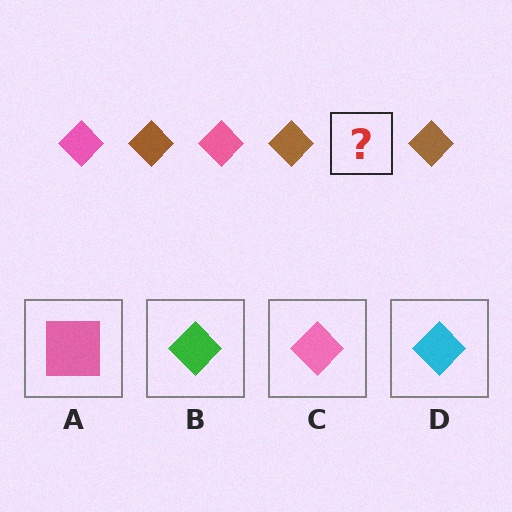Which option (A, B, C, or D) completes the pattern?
C.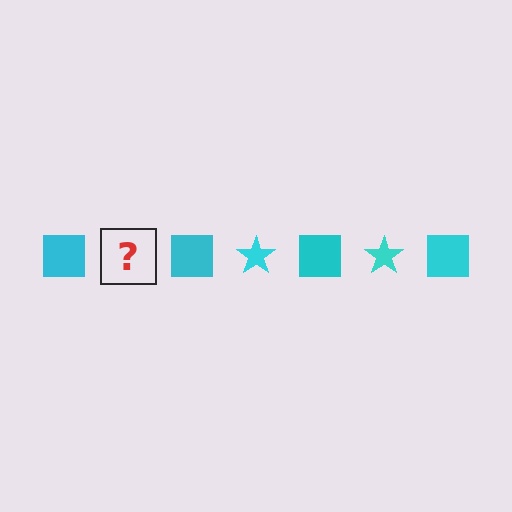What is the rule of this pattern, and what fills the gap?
The rule is that the pattern cycles through square, star shapes in cyan. The gap should be filled with a cyan star.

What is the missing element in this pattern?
The missing element is a cyan star.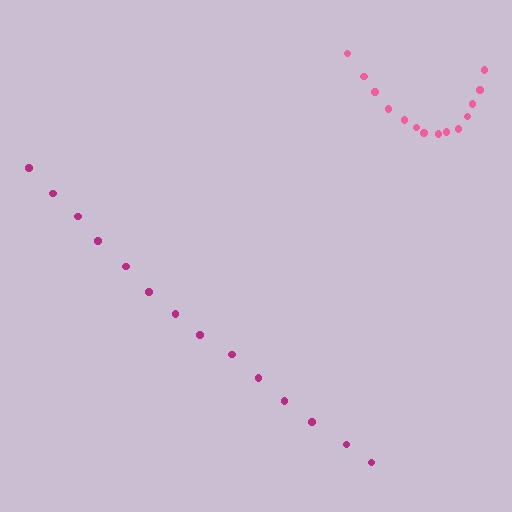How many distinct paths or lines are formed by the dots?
There are 2 distinct paths.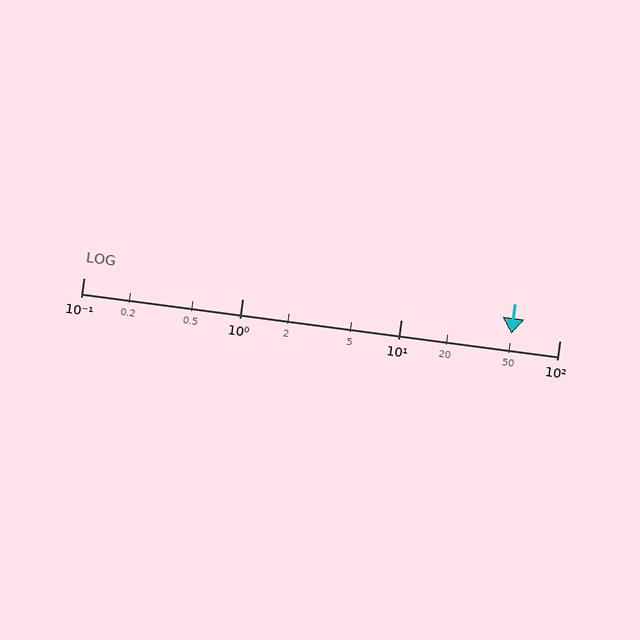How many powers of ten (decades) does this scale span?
The scale spans 3 decades, from 0.1 to 100.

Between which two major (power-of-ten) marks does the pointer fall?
The pointer is between 10 and 100.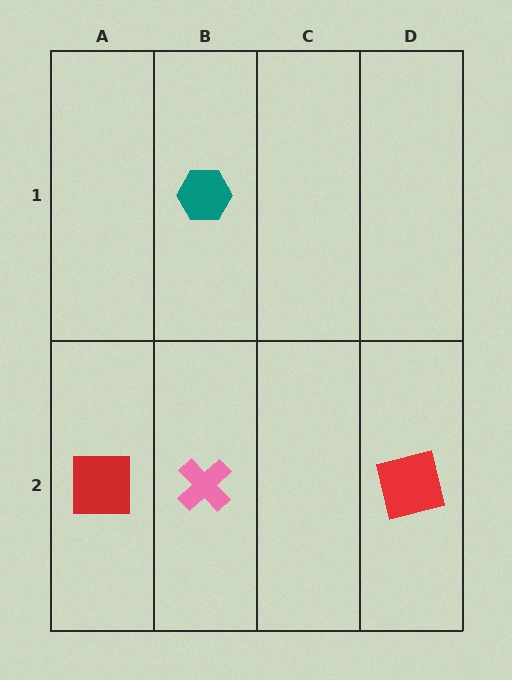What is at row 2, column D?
A red square.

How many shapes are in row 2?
3 shapes.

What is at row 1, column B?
A teal hexagon.